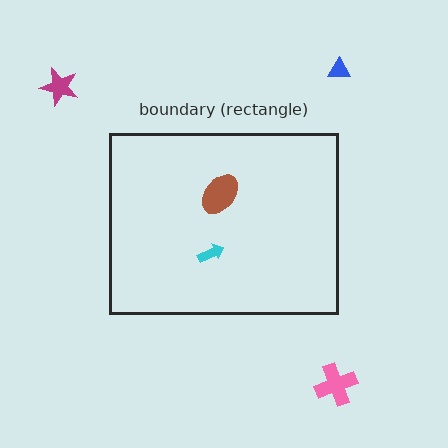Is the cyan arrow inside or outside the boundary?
Inside.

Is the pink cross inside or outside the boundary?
Outside.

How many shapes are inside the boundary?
2 inside, 3 outside.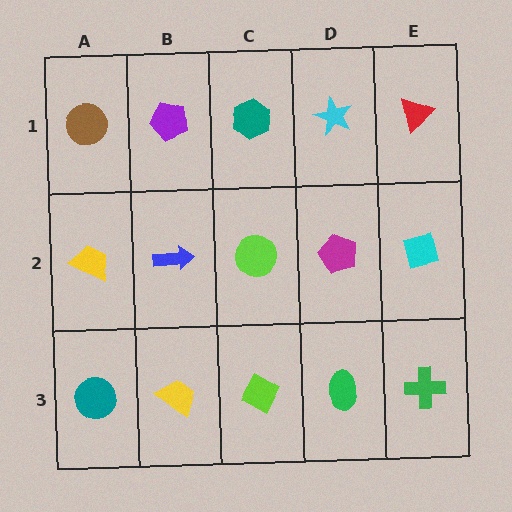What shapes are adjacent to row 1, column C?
A lime circle (row 2, column C), a purple pentagon (row 1, column B), a cyan star (row 1, column D).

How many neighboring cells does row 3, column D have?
3.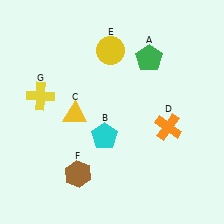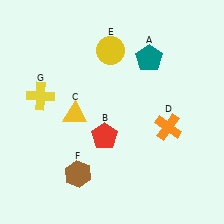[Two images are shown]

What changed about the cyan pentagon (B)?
In Image 1, B is cyan. In Image 2, it changed to red.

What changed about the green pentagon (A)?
In Image 1, A is green. In Image 2, it changed to teal.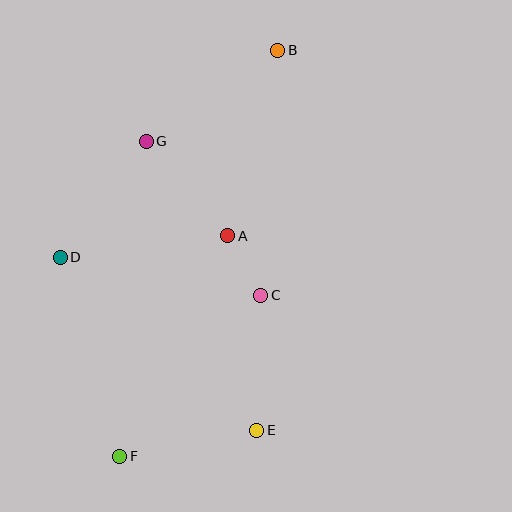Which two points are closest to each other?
Points A and C are closest to each other.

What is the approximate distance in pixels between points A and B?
The distance between A and B is approximately 192 pixels.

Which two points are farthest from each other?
Points B and F are farthest from each other.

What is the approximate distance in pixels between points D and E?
The distance between D and E is approximately 262 pixels.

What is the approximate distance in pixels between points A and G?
The distance between A and G is approximately 125 pixels.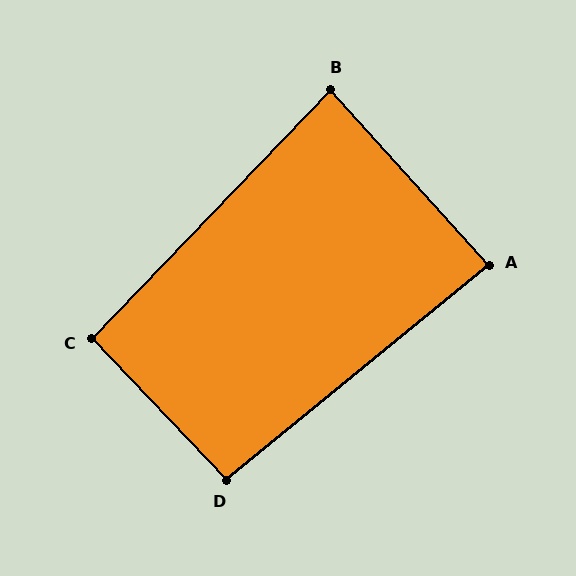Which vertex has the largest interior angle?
D, at approximately 94 degrees.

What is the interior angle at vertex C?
Approximately 93 degrees (approximately right).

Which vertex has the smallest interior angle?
B, at approximately 86 degrees.